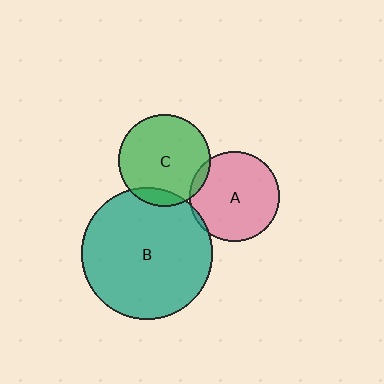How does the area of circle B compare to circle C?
Approximately 2.0 times.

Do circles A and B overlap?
Yes.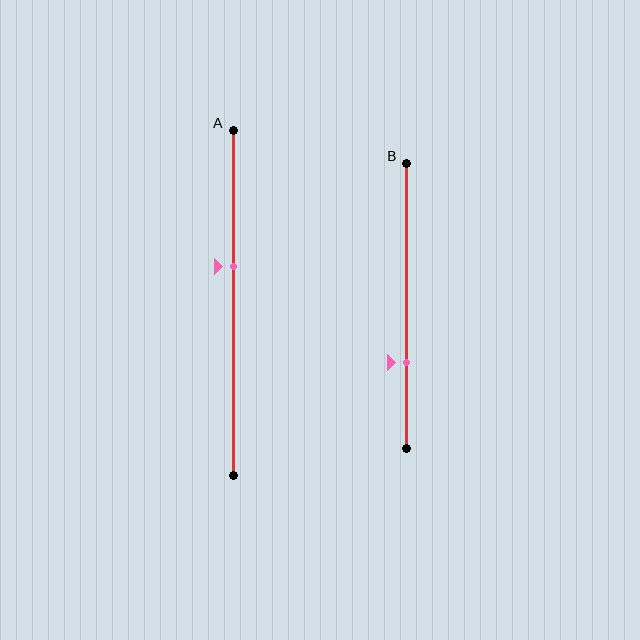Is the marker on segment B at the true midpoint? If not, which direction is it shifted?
No, the marker on segment B is shifted downward by about 20% of the segment length.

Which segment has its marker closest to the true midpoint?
Segment A has its marker closest to the true midpoint.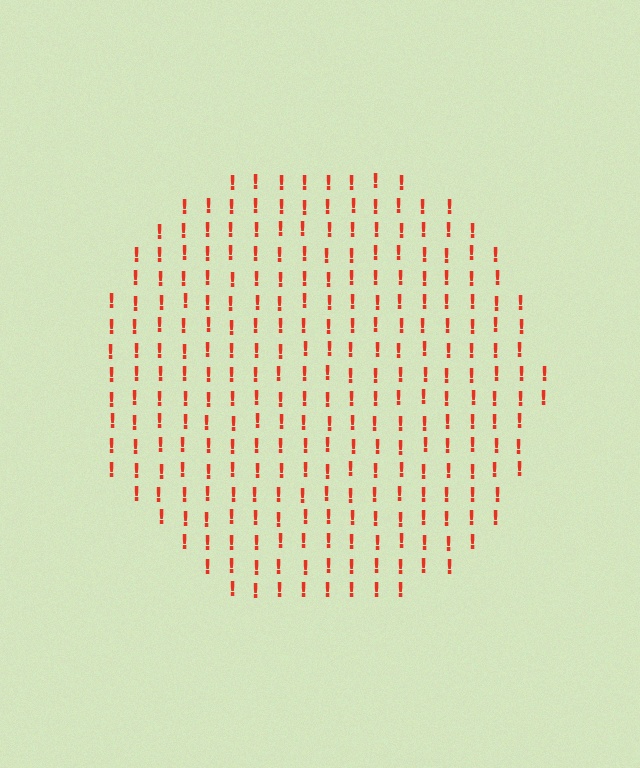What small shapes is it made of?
It is made of small exclamation marks.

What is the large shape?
The large shape is a circle.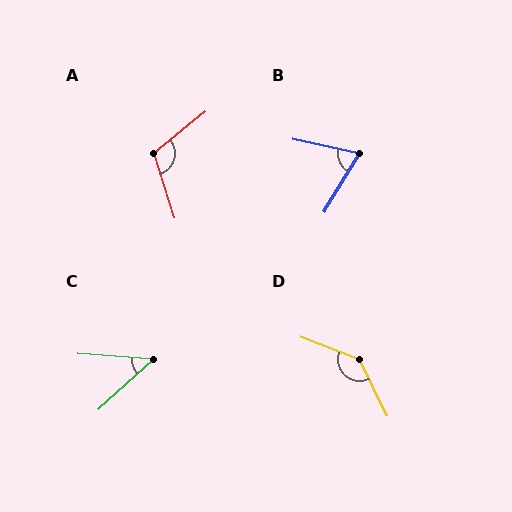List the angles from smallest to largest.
C (46°), B (71°), A (111°), D (137°).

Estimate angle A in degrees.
Approximately 111 degrees.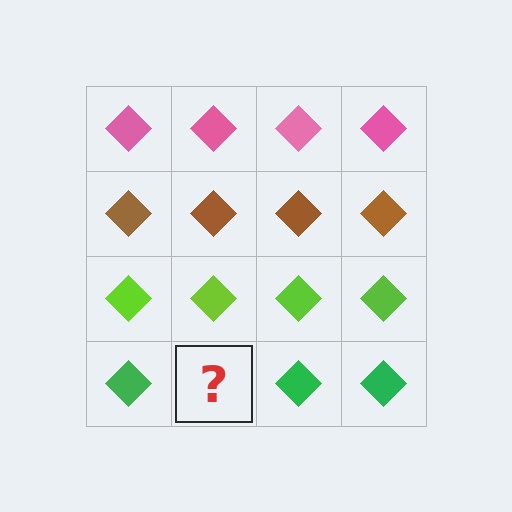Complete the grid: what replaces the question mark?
The question mark should be replaced with a green diamond.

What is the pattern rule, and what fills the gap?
The rule is that each row has a consistent color. The gap should be filled with a green diamond.